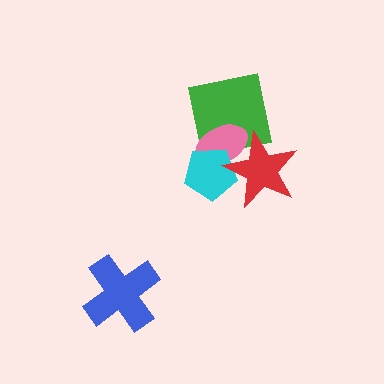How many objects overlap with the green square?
2 objects overlap with the green square.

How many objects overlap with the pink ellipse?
3 objects overlap with the pink ellipse.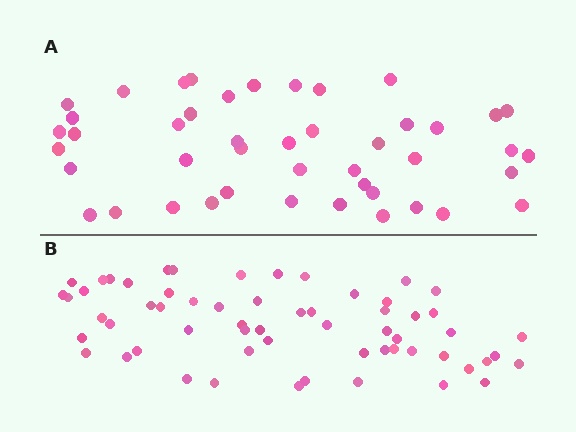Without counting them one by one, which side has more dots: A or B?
Region B (the bottom region) has more dots.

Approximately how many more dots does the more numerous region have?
Region B has approximately 15 more dots than region A.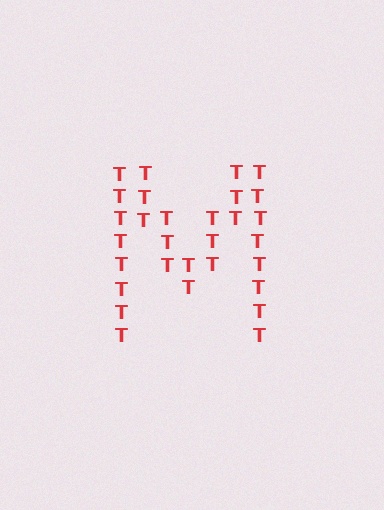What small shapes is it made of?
It is made of small letter T's.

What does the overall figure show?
The overall figure shows the letter M.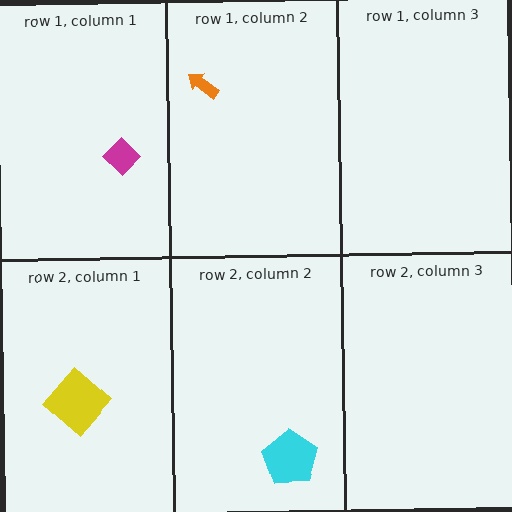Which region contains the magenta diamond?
The row 1, column 1 region.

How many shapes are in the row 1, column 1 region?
1.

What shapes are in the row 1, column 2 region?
The orange arrow.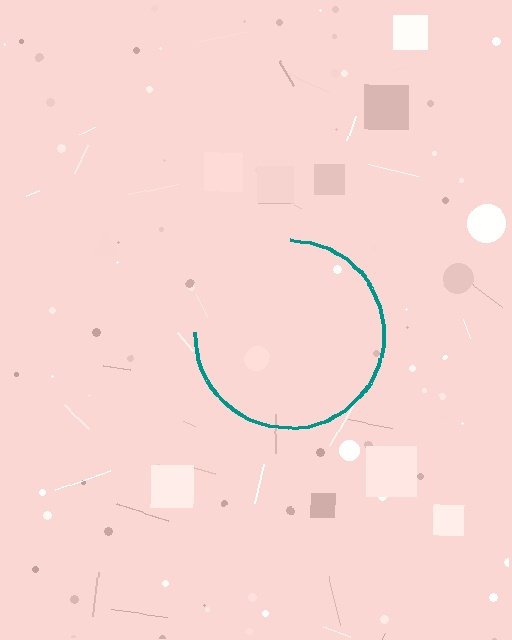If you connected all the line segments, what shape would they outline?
They would outline a circle.